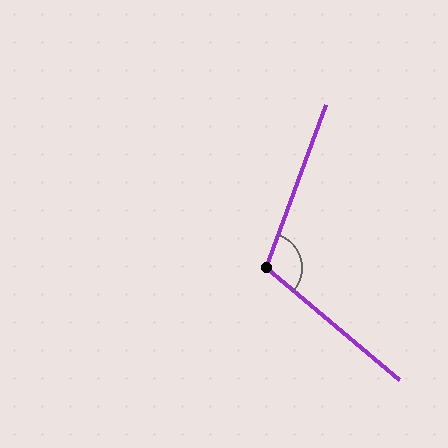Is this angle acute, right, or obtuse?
It is obtuse.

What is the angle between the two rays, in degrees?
Approximately 110 degrees.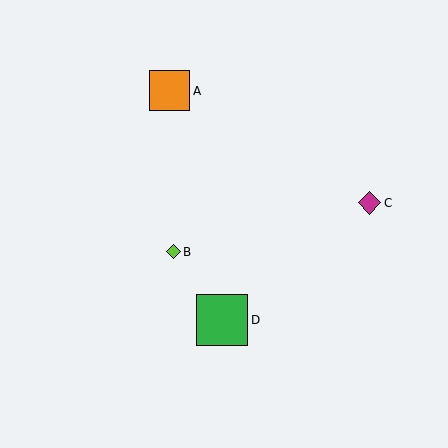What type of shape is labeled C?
Shape C is a magenta diamond.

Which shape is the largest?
The green square (labeled D) is the largest.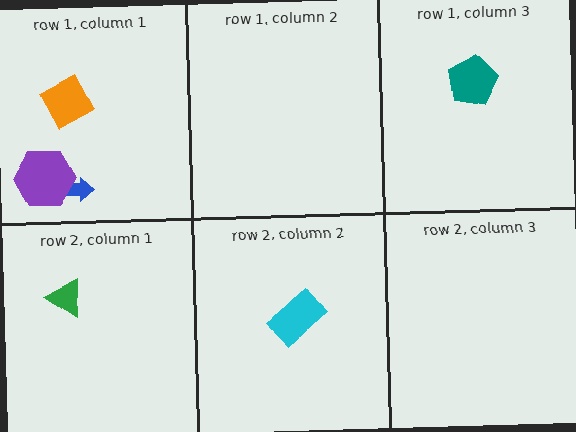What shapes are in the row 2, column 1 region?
The green triangle.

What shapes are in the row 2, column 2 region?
The cyan rectangle.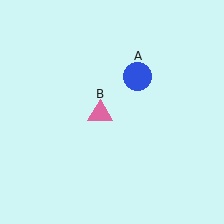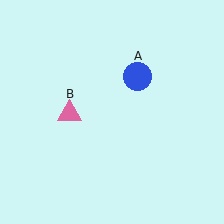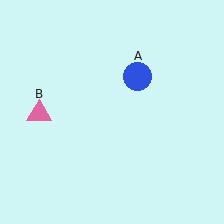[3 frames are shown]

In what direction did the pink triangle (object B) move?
The pink triangle (object B) moved left.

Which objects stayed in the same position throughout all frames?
Blue circle (object A) remained stationary.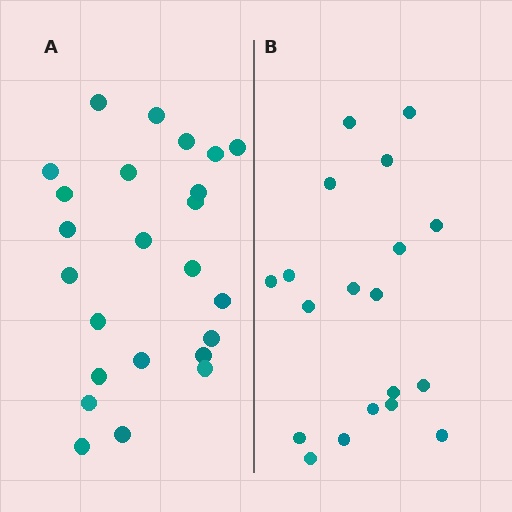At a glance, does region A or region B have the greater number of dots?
Region A (the left region) has more dots.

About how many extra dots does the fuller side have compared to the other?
Region A has about 5 more dots than region B.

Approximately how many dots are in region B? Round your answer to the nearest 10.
About 20 dots. (The exact count is 19, which rounds to 20.)